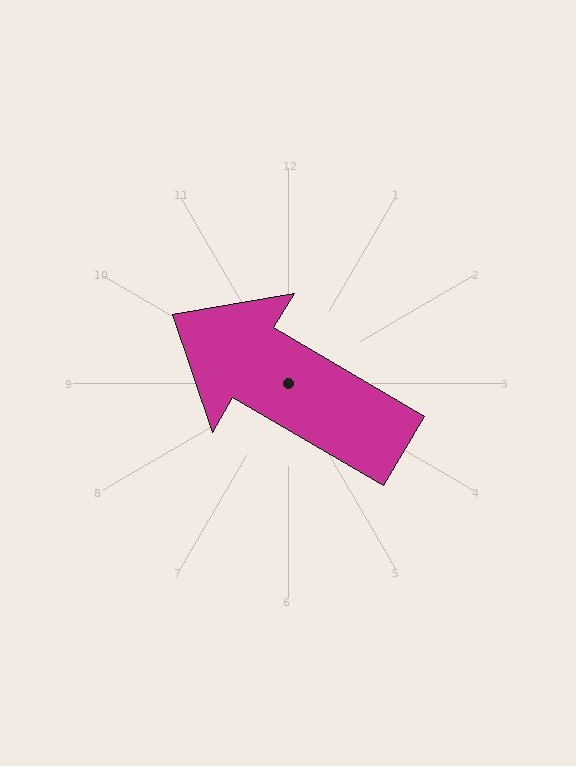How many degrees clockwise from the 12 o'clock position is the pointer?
Approximately 300 degrees.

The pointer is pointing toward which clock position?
Roughly 10 o'clock.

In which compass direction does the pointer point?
Northwest.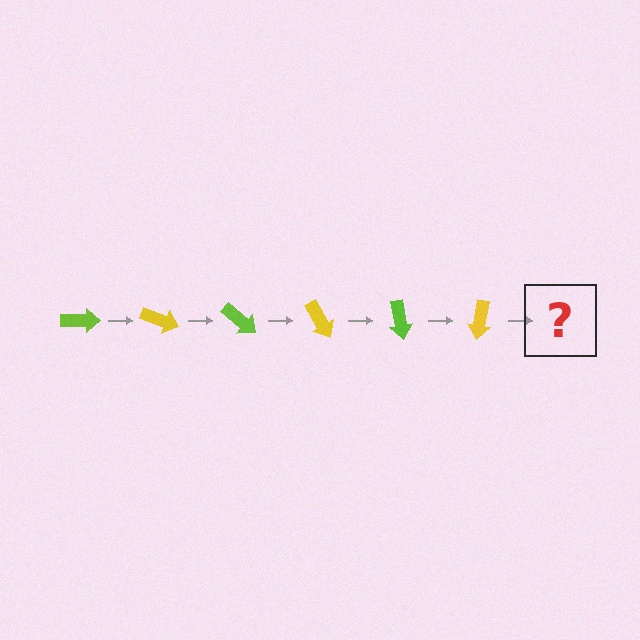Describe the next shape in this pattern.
It should be a lime arrow, rotated 120 degrees from the start.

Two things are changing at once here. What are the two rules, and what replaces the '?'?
The two rules are that it rotates 20 degrees each step and the color cycles through lime and yellow. The '?' should be a lime arrow, rotated 120 degrees from the start.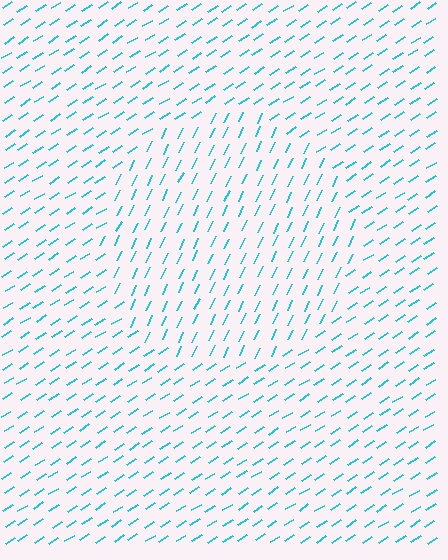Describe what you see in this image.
The image is filled with small cyan line segments. A circle region in the image has lines oriented differently from the surrounding lines, creating a visible texture boundary.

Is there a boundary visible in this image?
Yes, there is a texture boundary formed by a change in line orientation.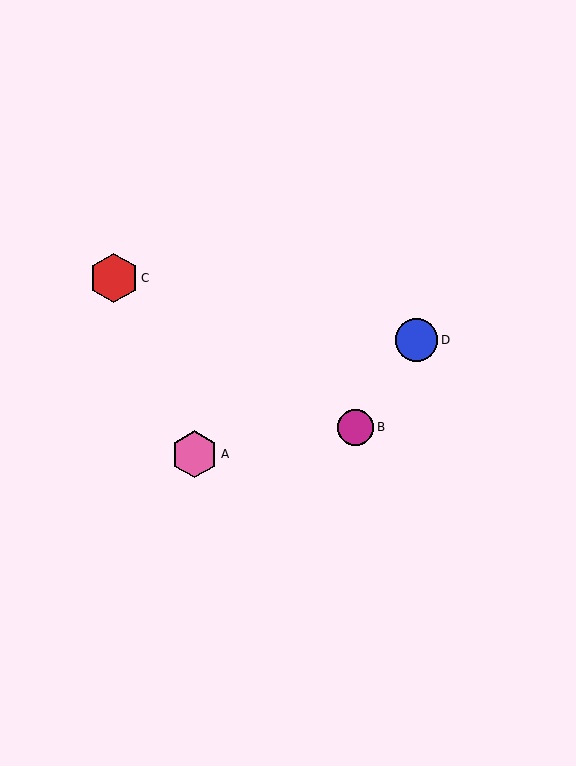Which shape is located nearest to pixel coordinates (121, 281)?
The red hexagon (labeled C) at (114, 278) is nearest to that location.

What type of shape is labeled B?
Shape B is a magenta circle.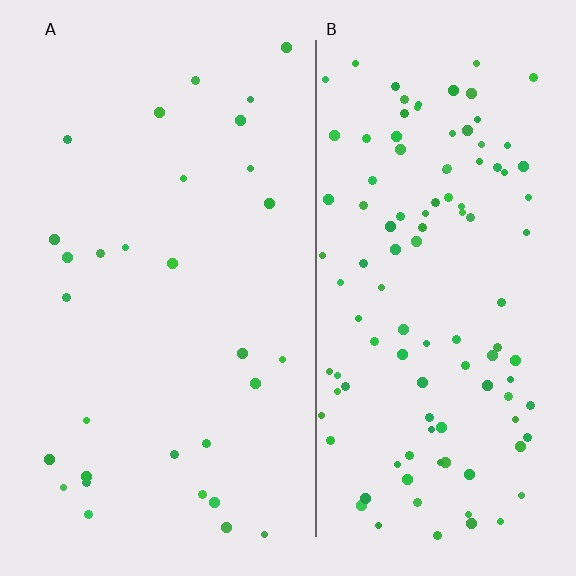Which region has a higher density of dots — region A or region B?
B (the right).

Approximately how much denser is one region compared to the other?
Approximately 3.7× — region B over region A.